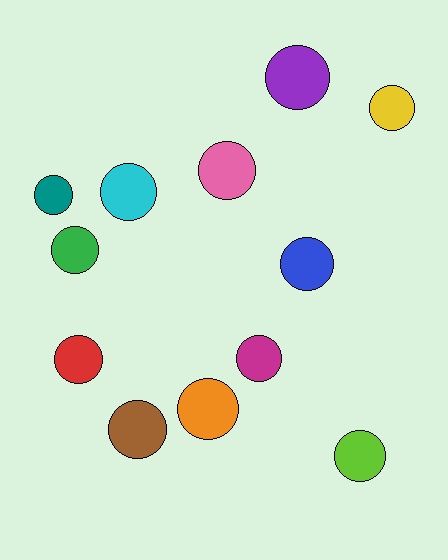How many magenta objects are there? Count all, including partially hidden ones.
There is 1 magenta object.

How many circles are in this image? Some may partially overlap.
There are 12 circles.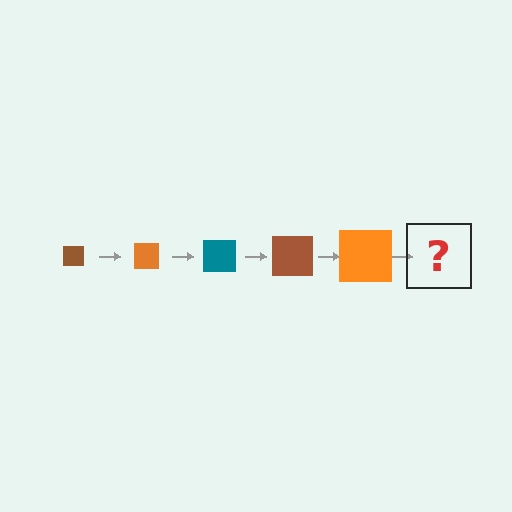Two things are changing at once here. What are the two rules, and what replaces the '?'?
The two rules are that the square grows larger each step and the color cycles through brown, orange, and teal. The '?' should be a teal square, larger than the previous one.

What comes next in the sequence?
The next element should be a teal square, larger than the previous one.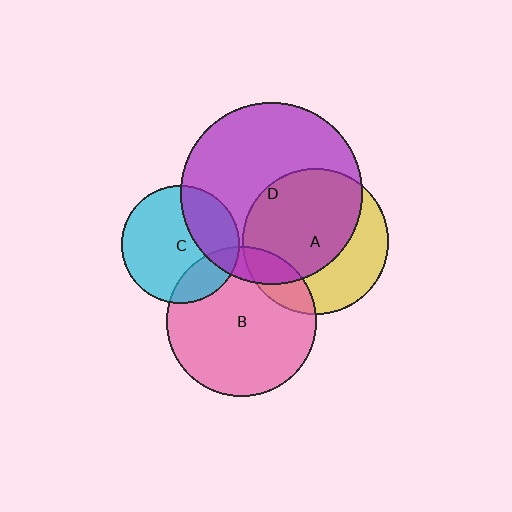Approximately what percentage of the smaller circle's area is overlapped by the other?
Approximately 15%.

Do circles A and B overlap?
Yes.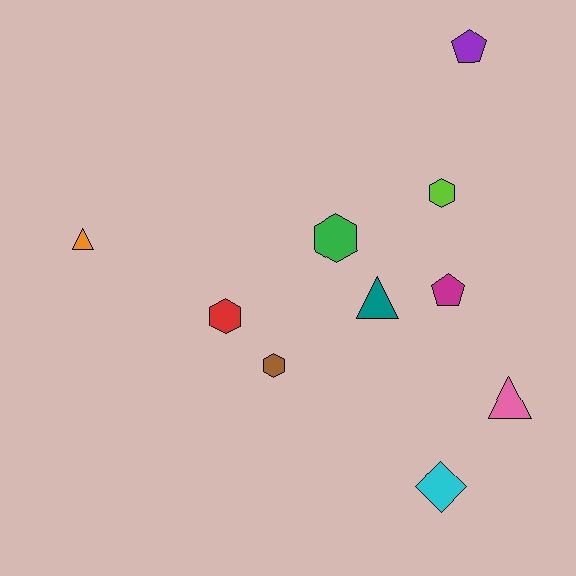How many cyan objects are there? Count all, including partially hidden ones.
There is 1 cyan object.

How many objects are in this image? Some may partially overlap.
There are 10 objects.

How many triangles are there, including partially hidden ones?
There are 3 triangles.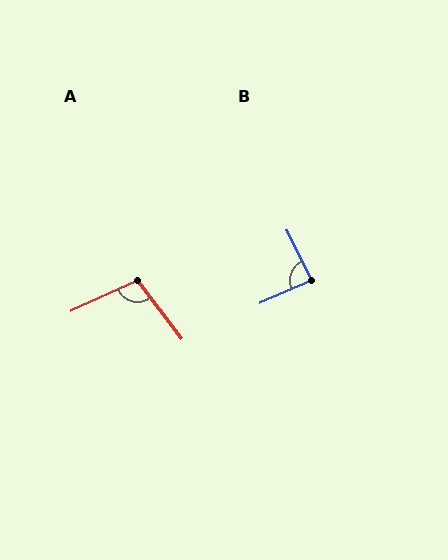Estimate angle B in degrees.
Approximately 88 degrees.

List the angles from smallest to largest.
B (88°), A (103°).